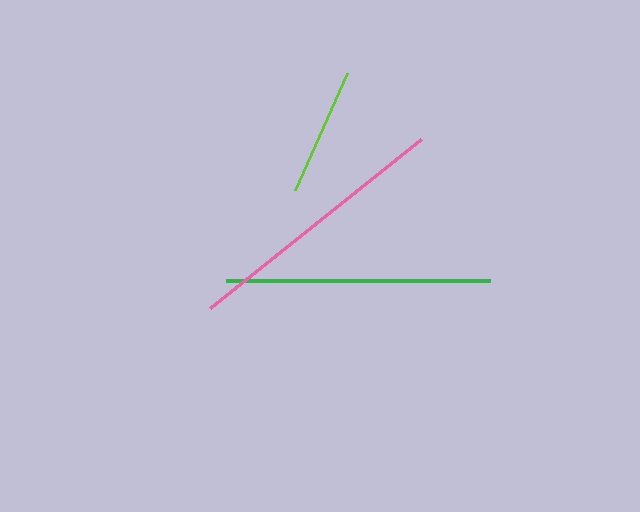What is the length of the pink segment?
The pink segment is approximately 270 pixels long.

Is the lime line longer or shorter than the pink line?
The pink line is longer than the lime line.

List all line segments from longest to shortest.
From longest to shortest: pink, green, lime.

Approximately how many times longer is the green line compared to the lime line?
The green line is approximately 2.1 times the length of the lime line.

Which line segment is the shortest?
The lime line is the shortest at approximately 128 pixels.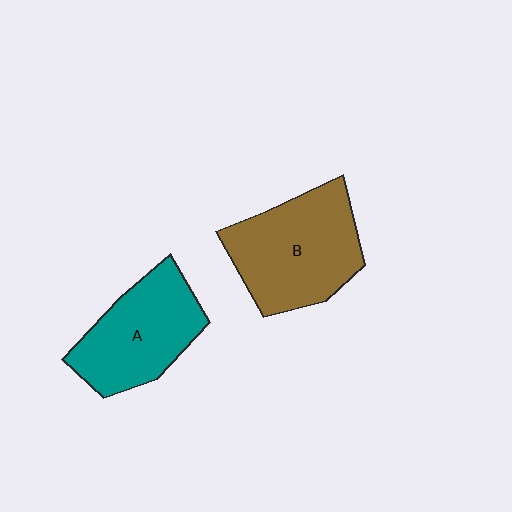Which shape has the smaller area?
Shape A (teal).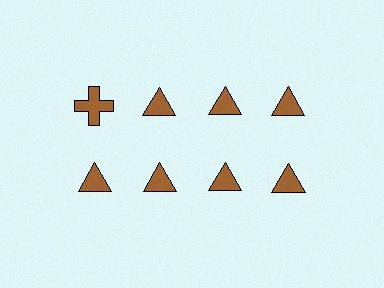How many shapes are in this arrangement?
There are 8 shapes arranged in a grid pattern.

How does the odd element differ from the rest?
It has a different shape: cross instead of triangle.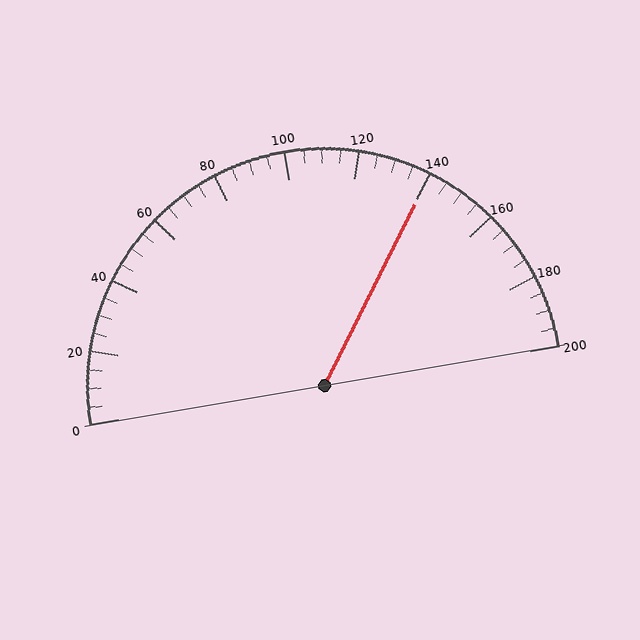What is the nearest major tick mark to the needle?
The nearest major tick mark is 140.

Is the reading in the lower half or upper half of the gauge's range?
The reading is in the upper half of the range (0 to 200).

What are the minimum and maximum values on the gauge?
The gauge ranges from 0 to 200.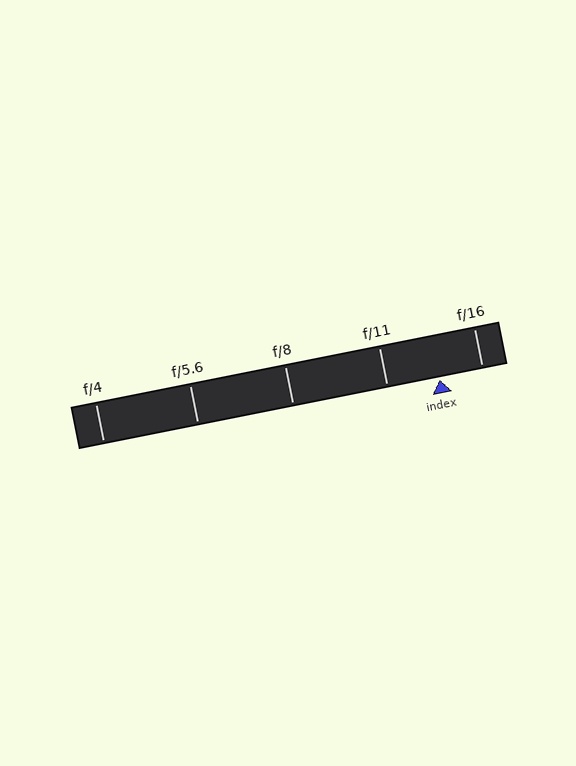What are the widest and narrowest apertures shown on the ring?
The widest aperture shown is f/4 and the narrowest is f/16.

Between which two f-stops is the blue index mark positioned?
The index mark is between f/11 and f/16.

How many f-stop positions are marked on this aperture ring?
There are 5 f-stop positions marked.